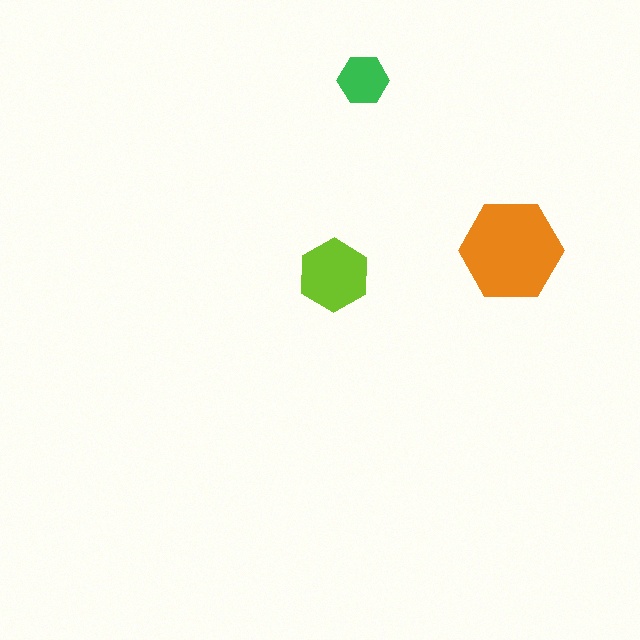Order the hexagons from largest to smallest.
the orange one, the lime one, the green one.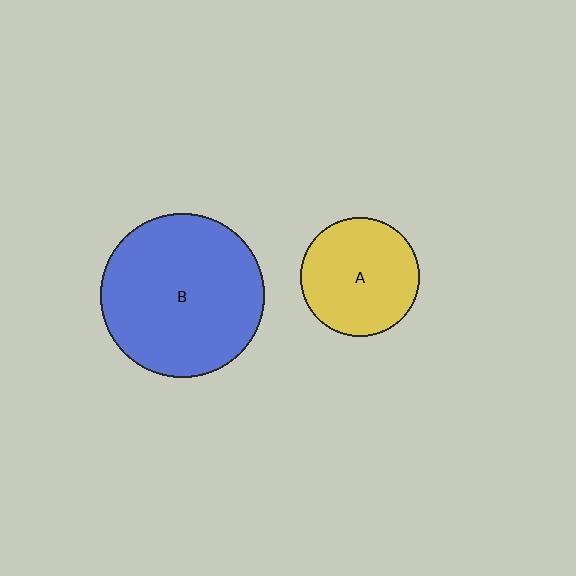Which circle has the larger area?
Circle B (blue).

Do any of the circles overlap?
No, none of the circles overlap.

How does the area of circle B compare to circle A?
Approximately 1.9 times.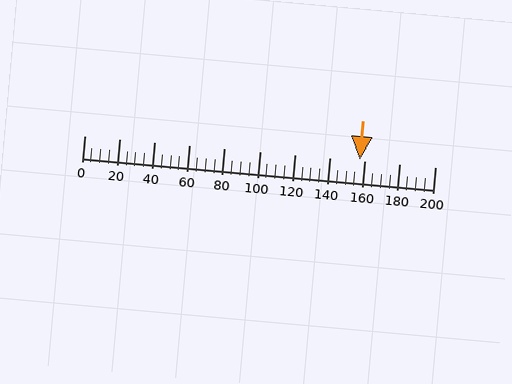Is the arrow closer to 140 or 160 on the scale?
The arrow is closer to 160.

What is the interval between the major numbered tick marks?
The major tick marks are spaced 20 units apart.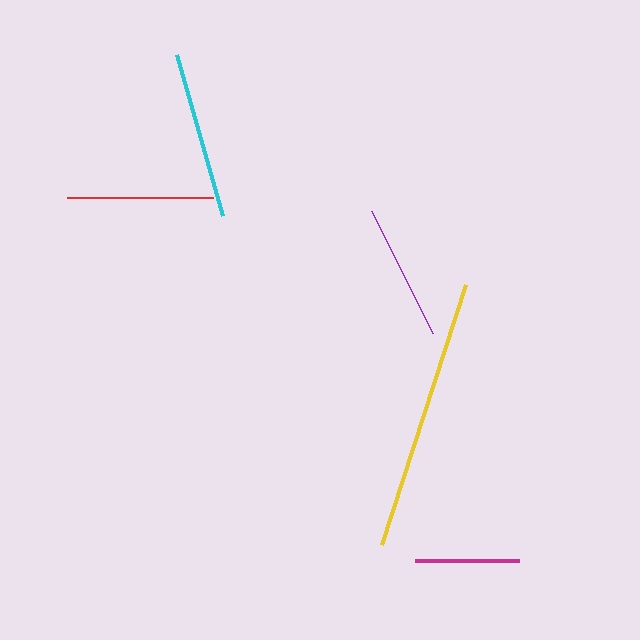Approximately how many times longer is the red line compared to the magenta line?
The red line is approximately 1.4 times the length of the magenta line.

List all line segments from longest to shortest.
From longest to shortest: yellow, cyan, red, purple, magenta.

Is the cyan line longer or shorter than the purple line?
The cyan line is longer than the purple line.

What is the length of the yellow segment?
The yellow segment is approximately 273 pixels long.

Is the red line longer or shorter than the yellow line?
The yellow line is longer than the red line.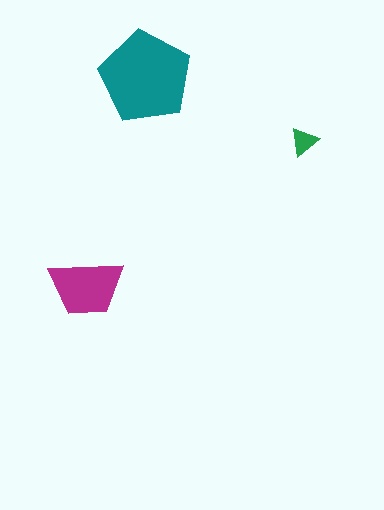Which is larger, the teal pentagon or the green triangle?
The teal pentagon.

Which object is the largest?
The teal pentagon.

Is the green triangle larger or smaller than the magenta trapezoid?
Smaller.